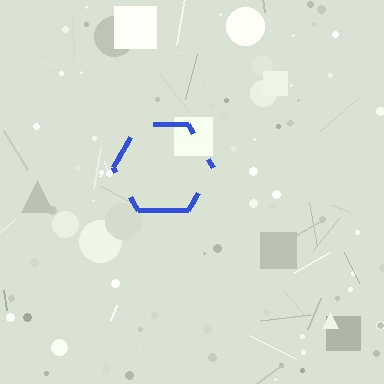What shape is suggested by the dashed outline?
The dashed outline suggests a hexagon.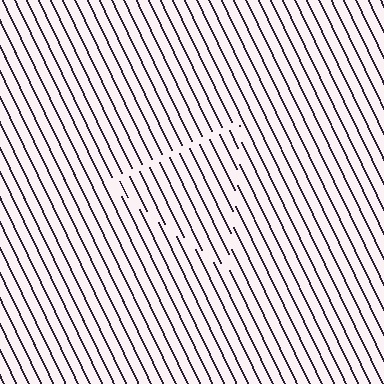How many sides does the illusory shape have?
3 sides — the line-ends trace a triangle.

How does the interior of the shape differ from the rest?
The interior of the shape contains the same grating, shifted by half a period — the contour is defined by the phase discontinuity where line-ends from the inner and outer gratings abut.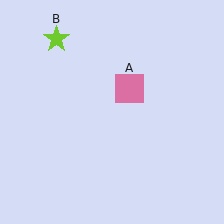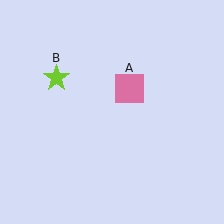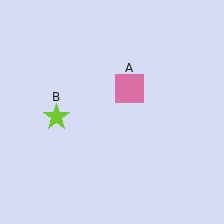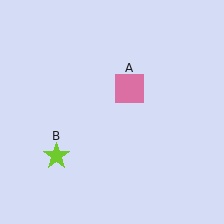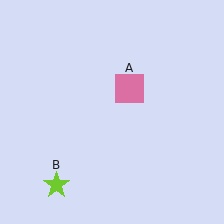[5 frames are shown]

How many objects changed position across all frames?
1 object changed position: lime star (object B).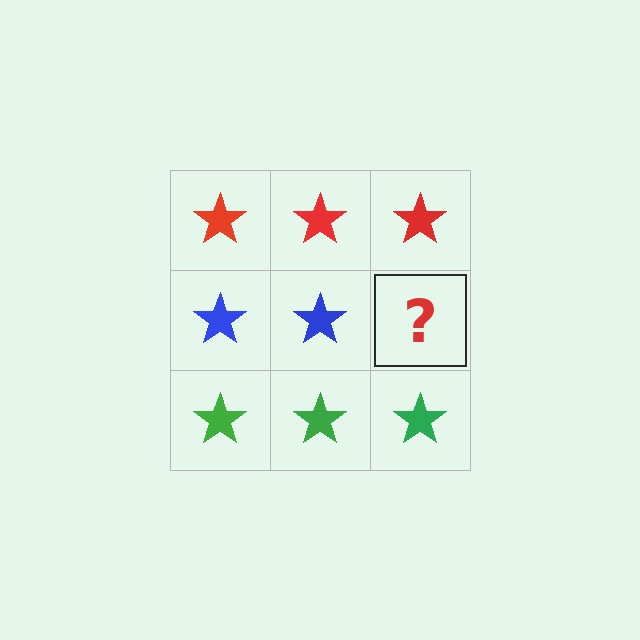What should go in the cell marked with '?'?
The missing cell should contain a blue star.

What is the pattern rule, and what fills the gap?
The rule is that each row has a consistent color. The gap should be filled with a blue star.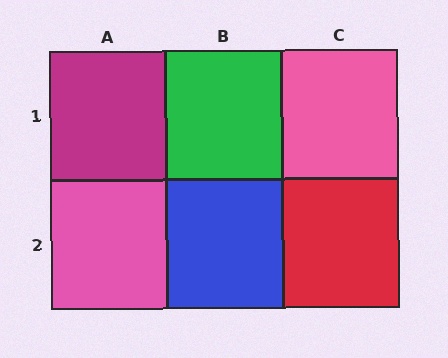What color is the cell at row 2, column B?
Blue.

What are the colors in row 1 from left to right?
Magenta, green, pink.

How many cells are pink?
2 cells are pink.